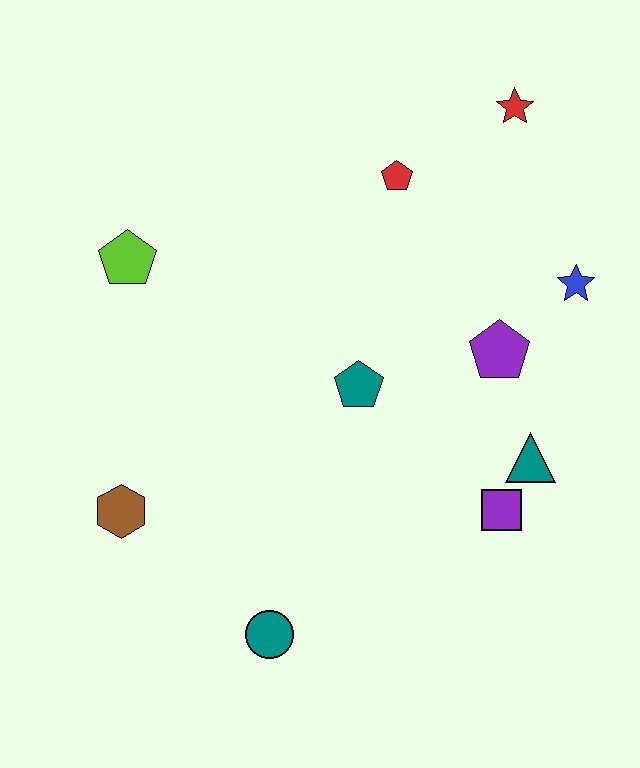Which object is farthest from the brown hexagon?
The red star is farthest from the brown hexagon.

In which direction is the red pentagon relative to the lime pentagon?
The red pentagon is to the right of the lime pentagon.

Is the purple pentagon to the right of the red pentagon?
Yes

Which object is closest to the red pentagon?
The red star is closest to the red pentagon.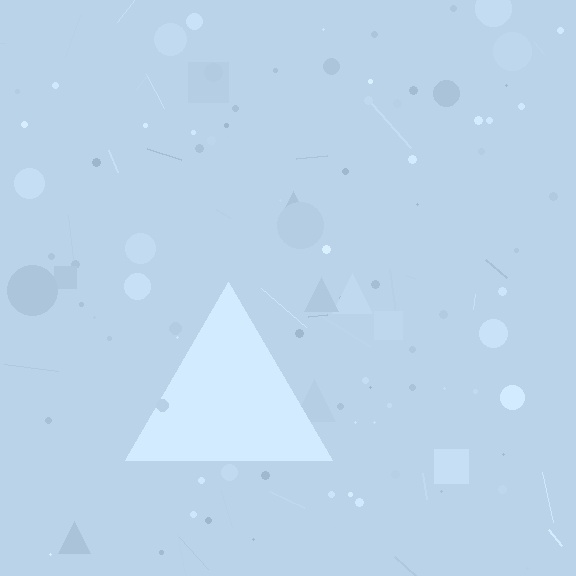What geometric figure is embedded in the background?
A triangle is embedded in the background.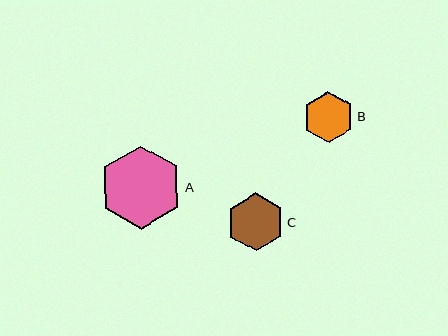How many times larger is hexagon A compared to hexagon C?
Hexagon A is approximately 1.4 times the size of hexagon C.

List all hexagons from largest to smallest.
From largest to smallest: A, C, B.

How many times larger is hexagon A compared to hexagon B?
Hexagon A is approximately 1.6 times the size of hexagon B.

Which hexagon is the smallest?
Hexagon B is the smallest with a size of approximately 51 pixels.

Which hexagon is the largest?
Hexagon A is the largest with a size of approximately 83 pixels.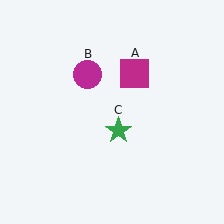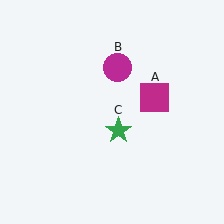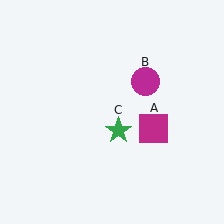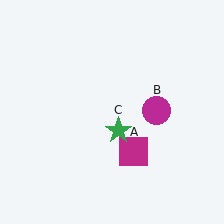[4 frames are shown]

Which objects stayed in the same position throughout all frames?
Green star (object C) remained stationary.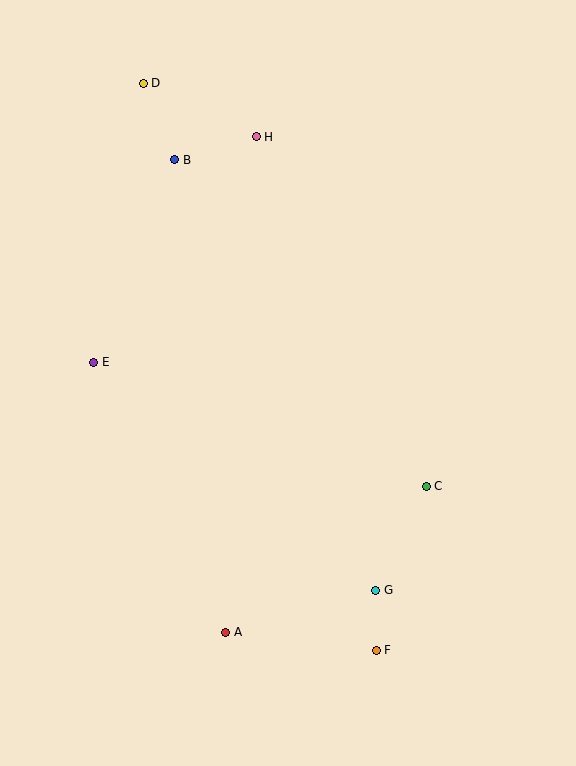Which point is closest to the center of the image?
Point C at (426, 486) is closest to the center.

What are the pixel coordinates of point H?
Point H is at (256, 137).